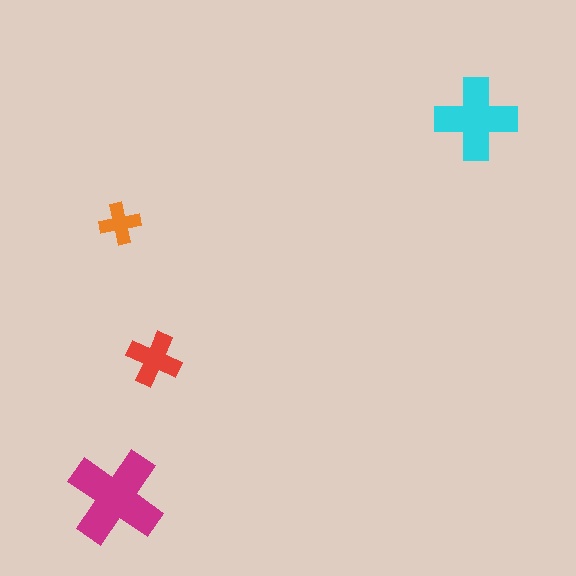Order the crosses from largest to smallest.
the magenta one, the cyan one, the red one, the orange one.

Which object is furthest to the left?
The magenta cross is leftmost.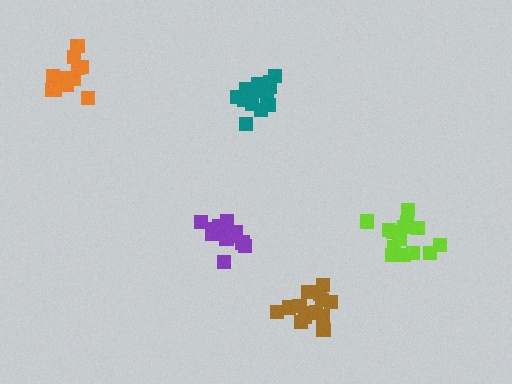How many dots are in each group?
Group 1: 14 dots, Group 2: 16 dots, Group 3: 15 dots, Group 4: 16 dots, Group 5: 11 dots (72 total).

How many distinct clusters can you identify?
There are 5 distinct clusters.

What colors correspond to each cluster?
The clusters are colored: purple, lime, teal, brown, orange.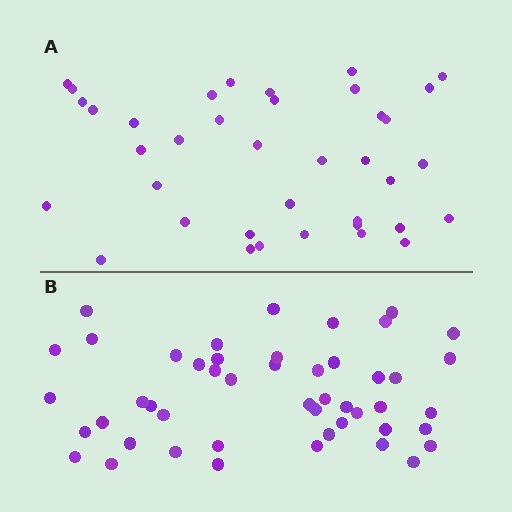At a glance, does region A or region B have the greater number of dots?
Region B (the bottom region) has more dots.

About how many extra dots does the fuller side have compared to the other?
Region B has roughly 10 or so more dots than region A.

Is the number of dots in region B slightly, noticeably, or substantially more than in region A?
Region B has noticeably more, but not dramatically so. The ratio is roughly 1.3 to 1.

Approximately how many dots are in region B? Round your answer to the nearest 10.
About 50 dots. (The exact count is 48, which rounds to 50.)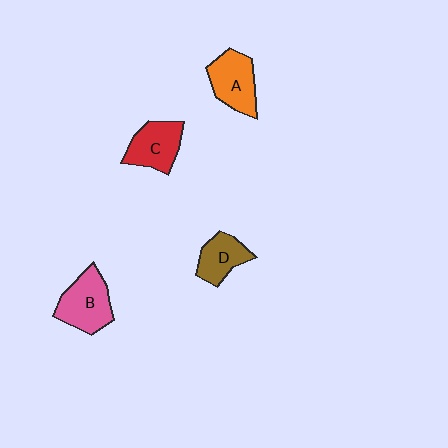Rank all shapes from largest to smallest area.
From largest to smallest: B (pink), A (orange), C (red), D (brown).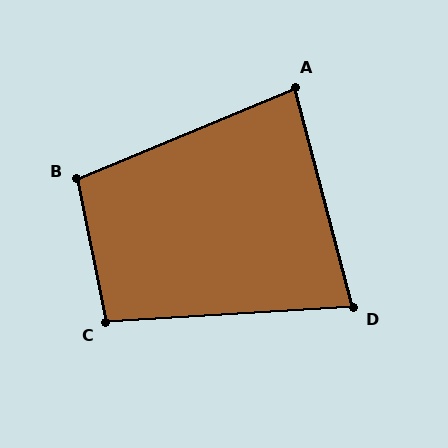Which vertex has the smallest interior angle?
D, at approximately 79 degrees.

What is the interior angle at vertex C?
Approximately 98 degrees (obtuse).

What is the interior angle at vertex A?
Approximately 82 degrees (acute).